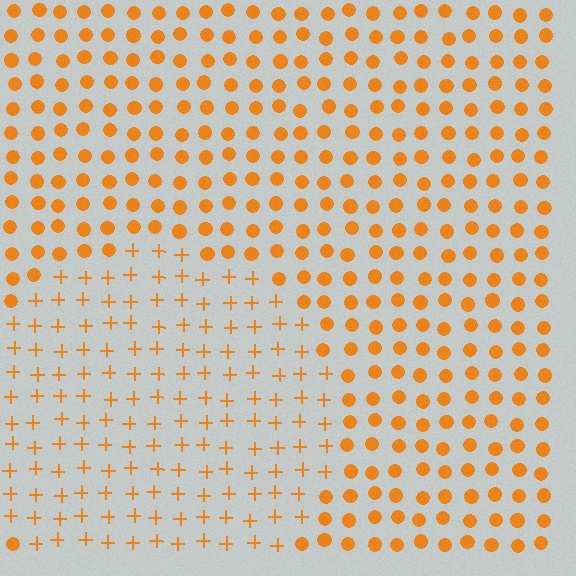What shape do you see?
I see a circle.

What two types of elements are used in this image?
The image uses plus signs inside the circle region and circles outside it.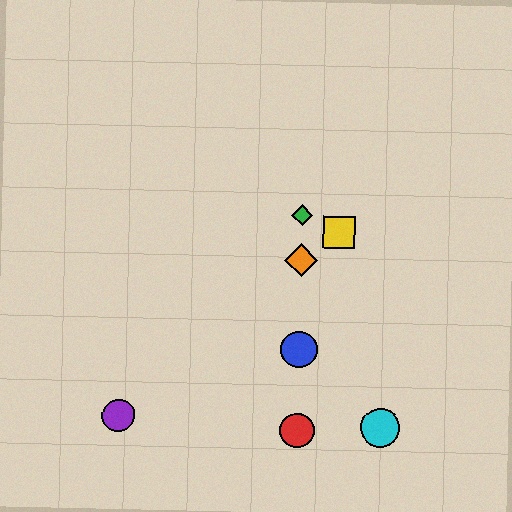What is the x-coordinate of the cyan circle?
The cyan circle is at x≈380.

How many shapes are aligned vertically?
4 shapes (the red circle, the blue circle, the green diamond, the orange diamond) are aligned vertically.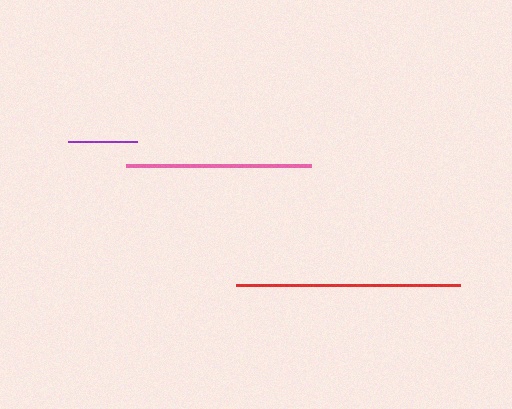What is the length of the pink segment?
The pink segment is approximately 185 pixels long.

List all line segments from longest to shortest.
From longest to shortest: red, pink, purple.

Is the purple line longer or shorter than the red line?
The red line is longer than the purple line.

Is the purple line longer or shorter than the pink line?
The pink line is longer than the purple line.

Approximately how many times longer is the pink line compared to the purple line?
The pink line is approximately 2.7 times the length of the purple line.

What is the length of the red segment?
The red segment is approximately 225 pixels long.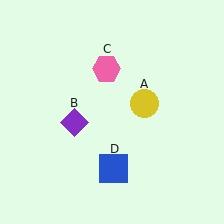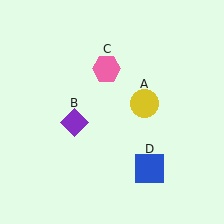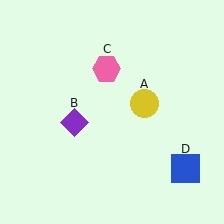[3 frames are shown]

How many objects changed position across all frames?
1 object changed position: blue square (object D).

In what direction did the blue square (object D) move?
The blue square (object D) moved right.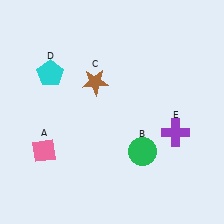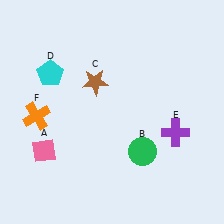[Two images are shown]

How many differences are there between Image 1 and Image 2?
There is 1 difference between the two images.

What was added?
An orange cross (F) was added in Image 2.